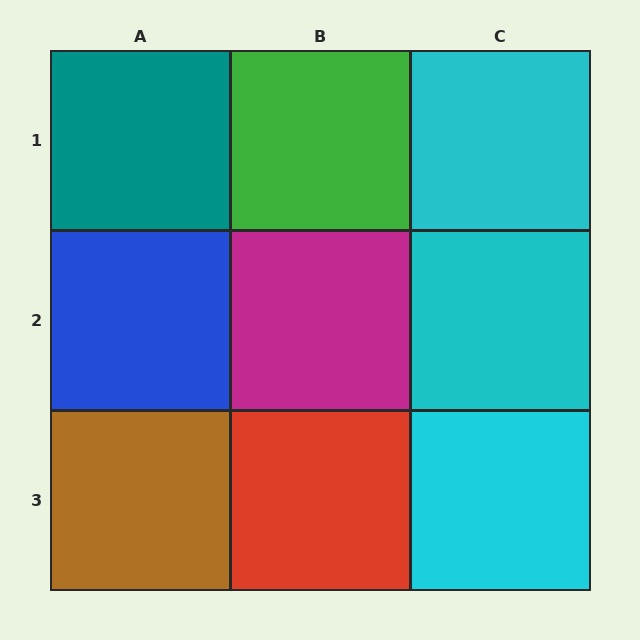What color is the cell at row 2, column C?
Cyan.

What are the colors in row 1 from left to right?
Teal, green, cyan.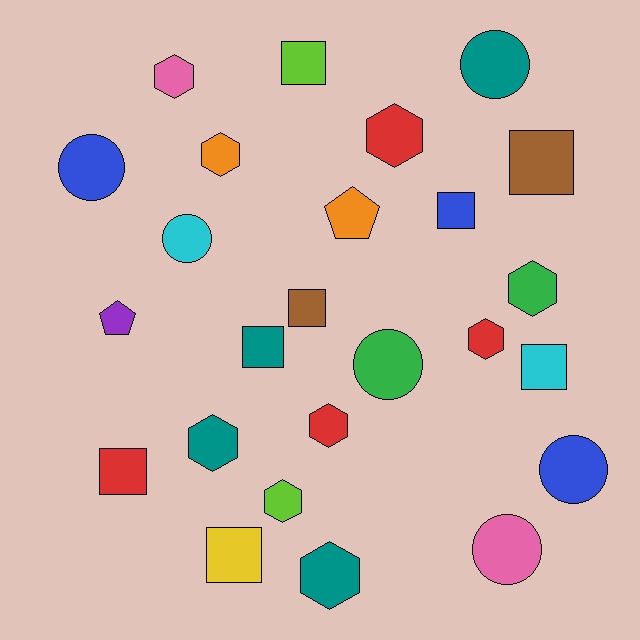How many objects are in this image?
There are 25 objects.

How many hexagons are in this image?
There are 9 hexagons.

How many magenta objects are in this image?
There are no magenta objects.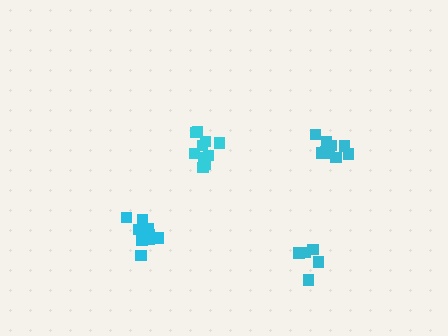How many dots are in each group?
Group 1: 11 dots, Group 2: 10 dots, Group 3: 6 dots, Group 4: 9 dots (36 total).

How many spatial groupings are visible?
There are 4 spatial groupings.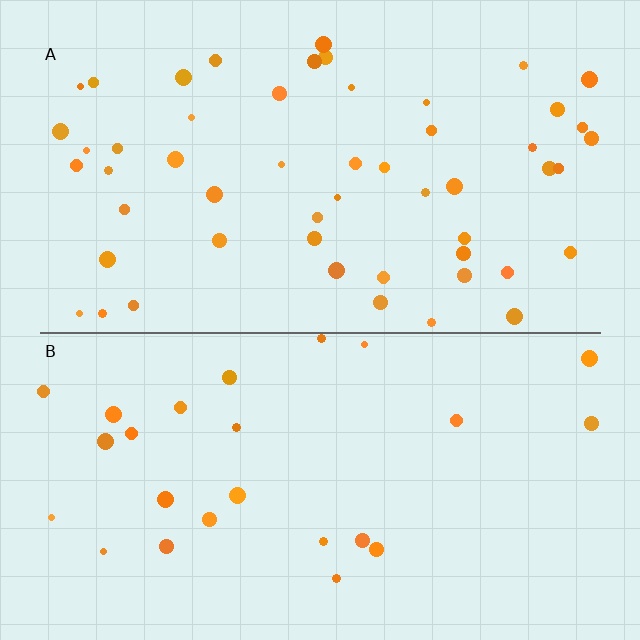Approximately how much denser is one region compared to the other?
Approximately 2.1× — region A over region B.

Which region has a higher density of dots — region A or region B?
A (the top).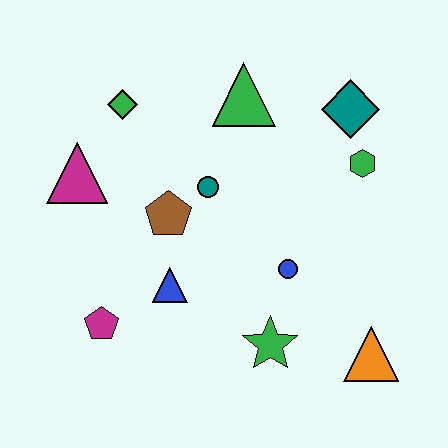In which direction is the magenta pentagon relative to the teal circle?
The magenta pentagon is below the teal circle.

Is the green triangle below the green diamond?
No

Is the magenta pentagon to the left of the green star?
Yes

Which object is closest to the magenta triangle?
The green diamond is closest to the magenta triangle.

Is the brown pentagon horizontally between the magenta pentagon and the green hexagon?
Yes